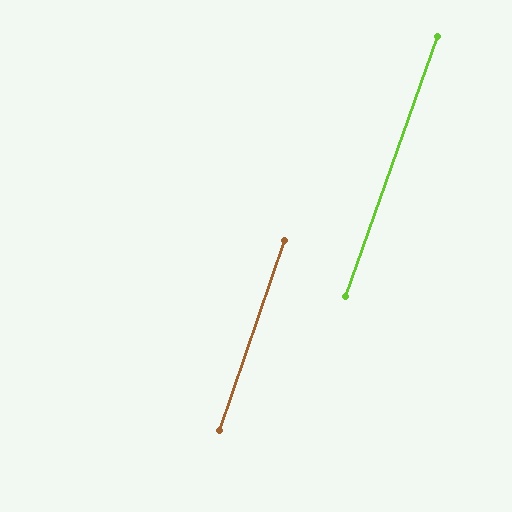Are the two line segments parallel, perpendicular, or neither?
Parallel — their directions differ by only 0.8°.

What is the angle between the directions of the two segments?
Approximately 1 degree.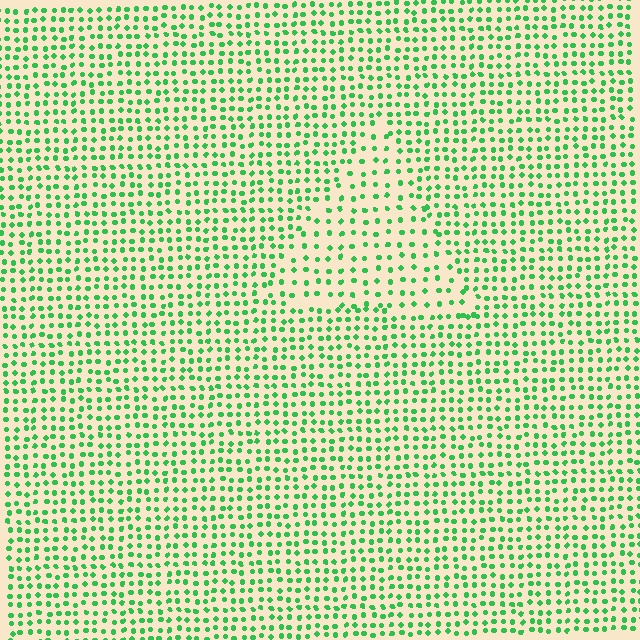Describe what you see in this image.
The image contains small green elements arranged at two different densities. A triangle-shaped region is visible where the elements are less densely packed than the surrounding area.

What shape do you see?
I see a triangle.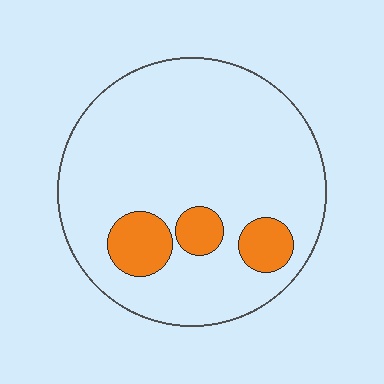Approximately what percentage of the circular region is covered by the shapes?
Approximately 15%.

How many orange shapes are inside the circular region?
3.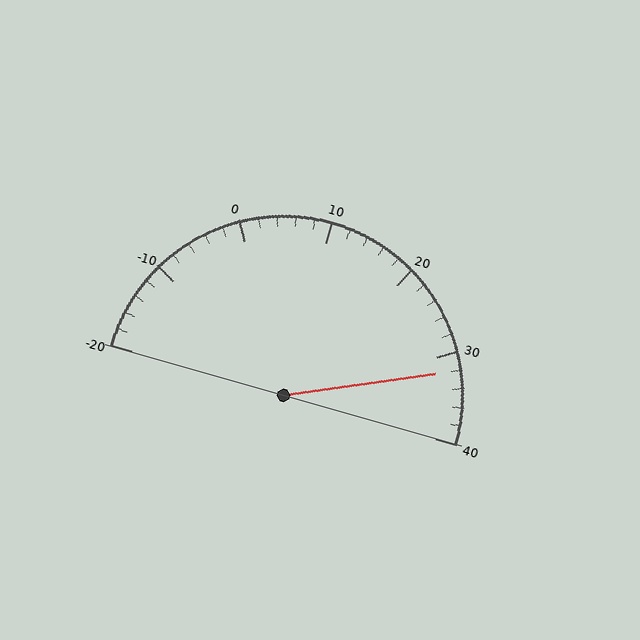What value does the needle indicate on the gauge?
The needle indicates approximately 32.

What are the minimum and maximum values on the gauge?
The gauge ranges from -20 to 40.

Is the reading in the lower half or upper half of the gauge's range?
The reading is in the upper half of the range (-20 to 40).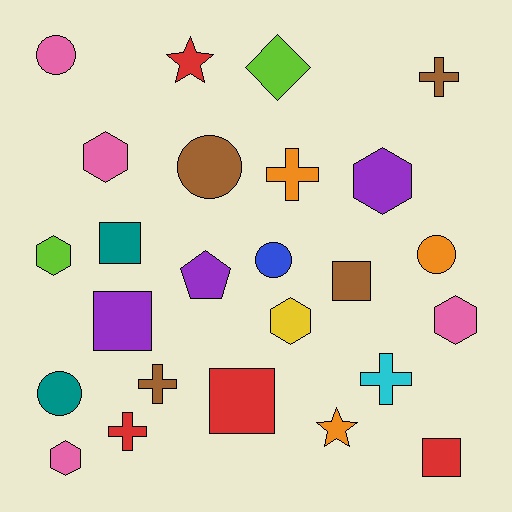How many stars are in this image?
There are 2 stars.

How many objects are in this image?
There are 25 objects.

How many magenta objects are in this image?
There are no magenta objects.